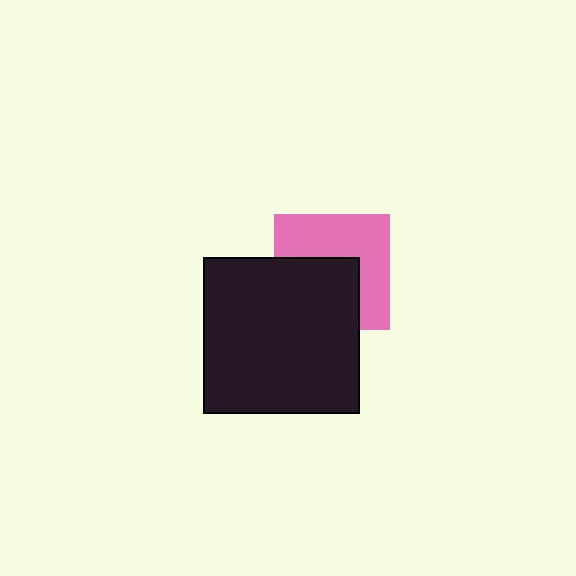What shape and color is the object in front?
The object in front is a black square.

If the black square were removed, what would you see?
You would see the complete pink square.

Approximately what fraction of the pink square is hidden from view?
Roughly 46% of the pink square is hidden behind the black square.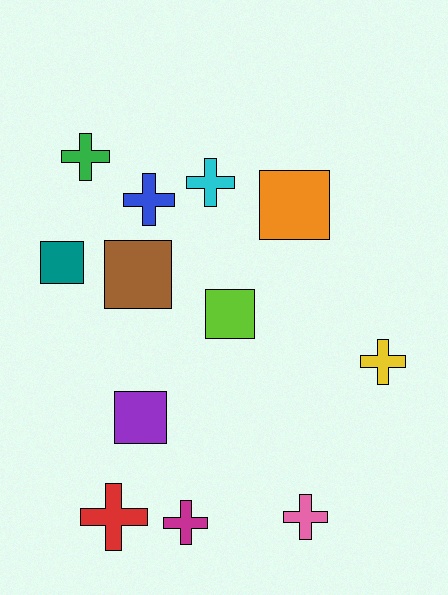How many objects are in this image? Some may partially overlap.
There are 12 objects.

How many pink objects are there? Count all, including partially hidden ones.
There is 1 pink object.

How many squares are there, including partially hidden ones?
There are 5 squares.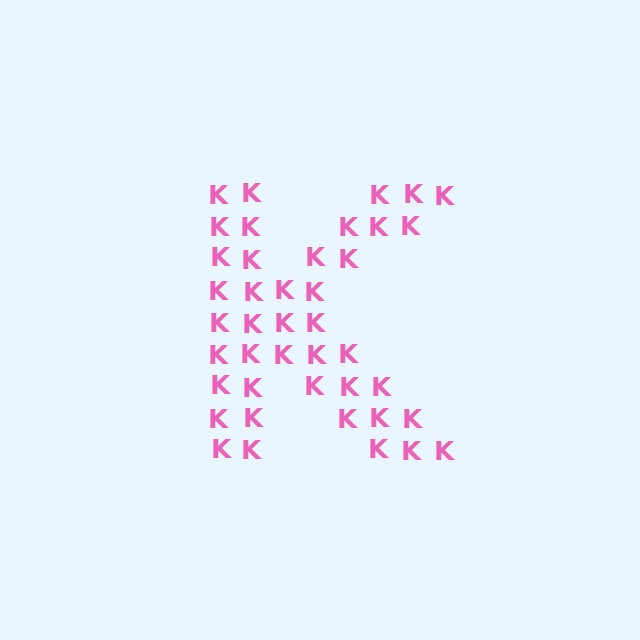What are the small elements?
The small elements are letter K's.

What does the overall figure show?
The overall figure shows the letter K.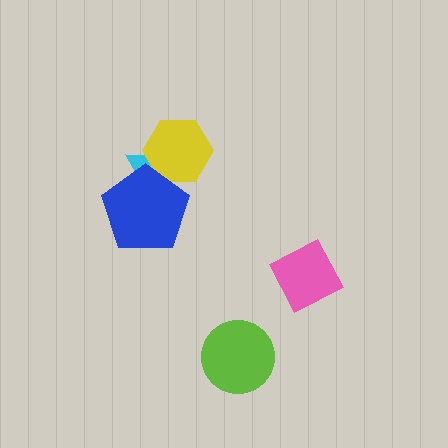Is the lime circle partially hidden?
No, no other shape covers it.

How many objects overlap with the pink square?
0 objects overlap with the pink square.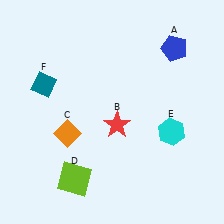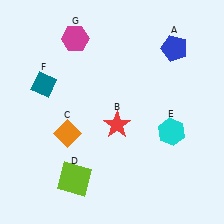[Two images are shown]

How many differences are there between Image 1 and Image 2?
There is 1 difference between the two images.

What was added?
A magenta hexagon (G) was added in Image 2.